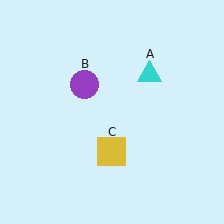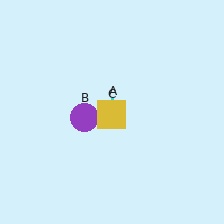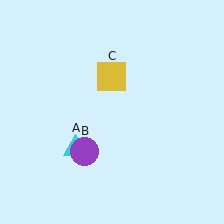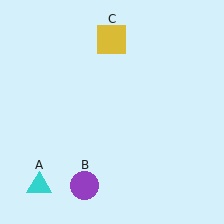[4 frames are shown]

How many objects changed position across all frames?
3 objects changed position: cyan triangle (object A), purple circle (object B), yellow square (object C).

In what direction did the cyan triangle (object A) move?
The cyan triangle (object A) moved down and to the left.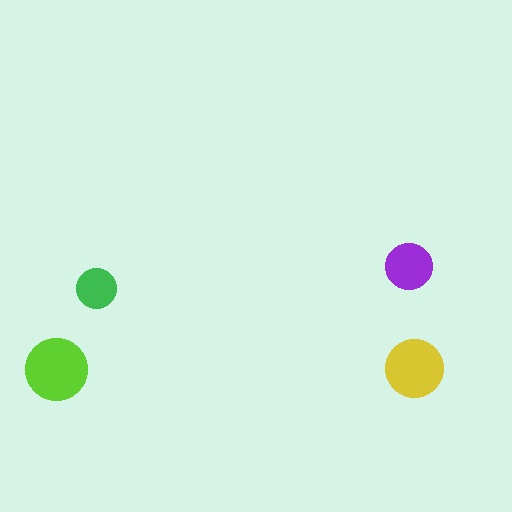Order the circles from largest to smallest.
the lime one, the yellow one, the purple one, the green one.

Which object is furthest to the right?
The yellow circle is rightmost.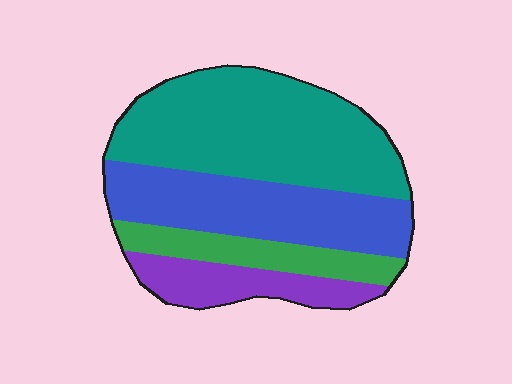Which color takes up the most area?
Teal, at roughly 45%.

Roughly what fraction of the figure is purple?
Purple takes up less than a sixth of the figure.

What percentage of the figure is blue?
Blue covers 29% of the figure.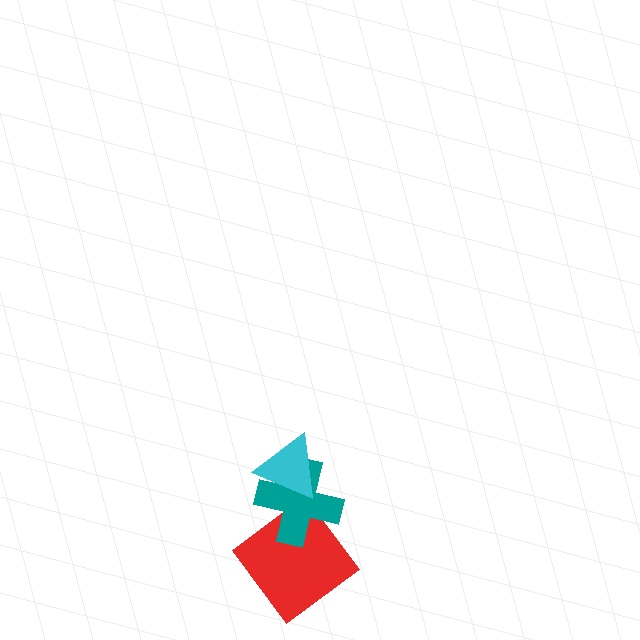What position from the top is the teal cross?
The teal cross is 2nd from the top.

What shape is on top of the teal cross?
The cyan triangle is on top of the teal cross.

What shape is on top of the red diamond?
The teal cross is on top of the red diamond.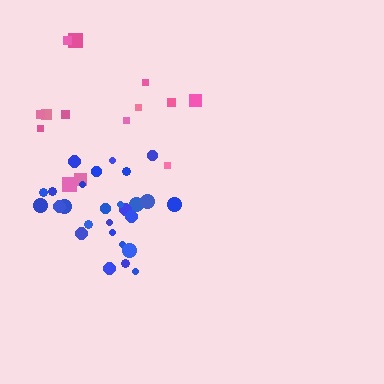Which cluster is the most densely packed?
Blue.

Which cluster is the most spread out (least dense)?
Pink.